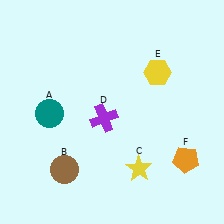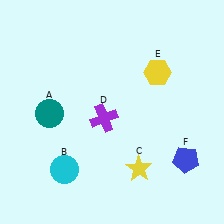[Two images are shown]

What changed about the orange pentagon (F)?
In Image 1, F is orange. In Image 2, it changed to blue.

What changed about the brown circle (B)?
In Image 1, B is brown. In Image 2, it changed to cyan.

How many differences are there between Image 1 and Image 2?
There are 2 differences between the two images.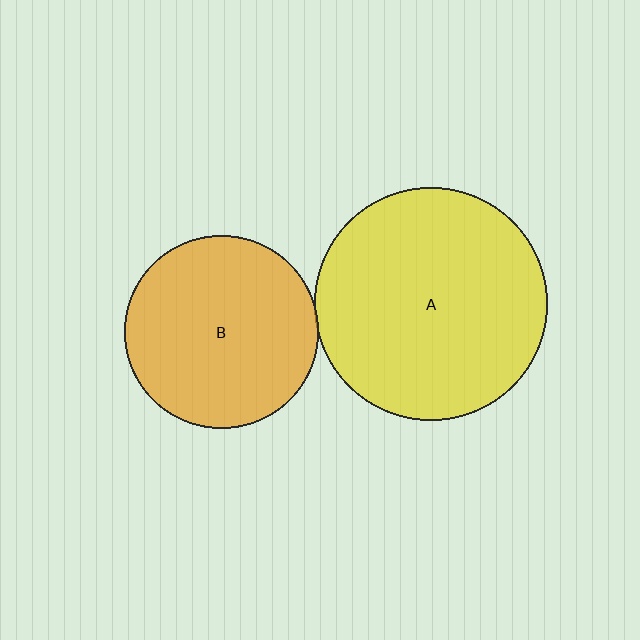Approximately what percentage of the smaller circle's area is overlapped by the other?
Approximately 5%.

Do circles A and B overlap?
Yes.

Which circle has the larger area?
Circle A (yellow).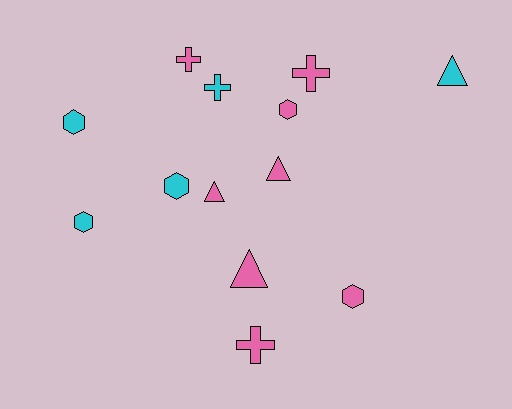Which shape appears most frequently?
Hexagon, with 5 objects.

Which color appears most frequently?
Pink, with 8 objects.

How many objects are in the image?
There are 13 objects.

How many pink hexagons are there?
There are 2 pink hexagons.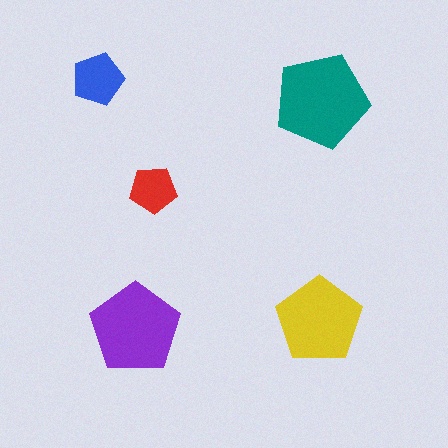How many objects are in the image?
There are 5 objects in the image.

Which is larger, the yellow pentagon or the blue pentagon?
The yellow one.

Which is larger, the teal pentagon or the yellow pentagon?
The teal one.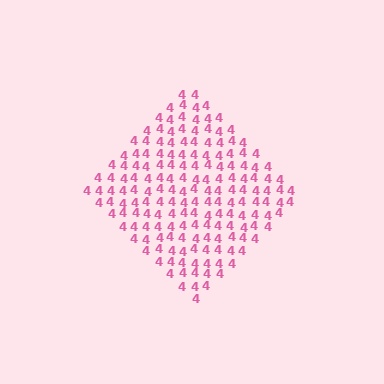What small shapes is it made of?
It is made of small digit 4's.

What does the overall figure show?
The overall figure shows a diamond.